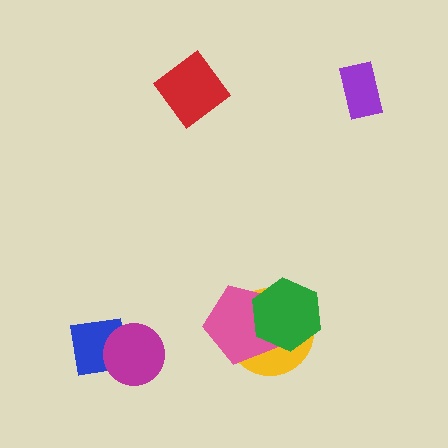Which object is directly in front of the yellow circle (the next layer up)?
The pink pentagon is directly in front of the yellow circle.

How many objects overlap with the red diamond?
0 objects overlap with the red diamond.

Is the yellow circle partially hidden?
Yes, it is partially covered by another shape.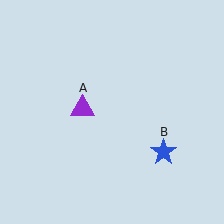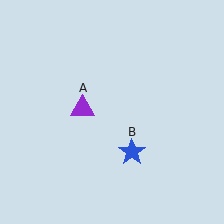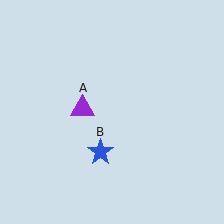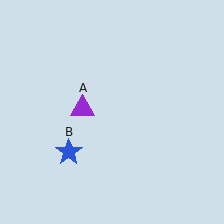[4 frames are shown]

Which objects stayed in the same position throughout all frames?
Purple triangle (object A) remained stationary.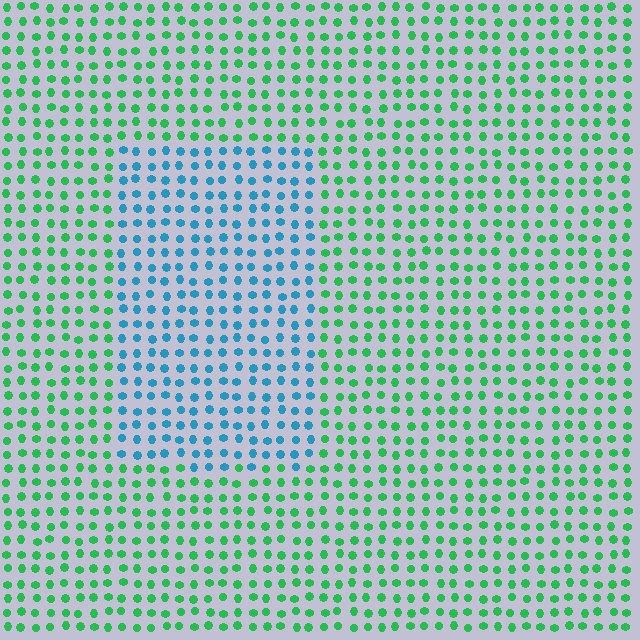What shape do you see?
I see a rectangle.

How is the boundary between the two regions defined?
The boundary is defined purely by a slight shift in hue (about 59 degrees). Spacing, size, and orientation are identical on both sides.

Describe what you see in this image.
The image is filled with small green elements in a uniform arrangement. A rectangle-shaped region is visible where the elements are tinted to a slightly different hue, forming a subtle color boundary.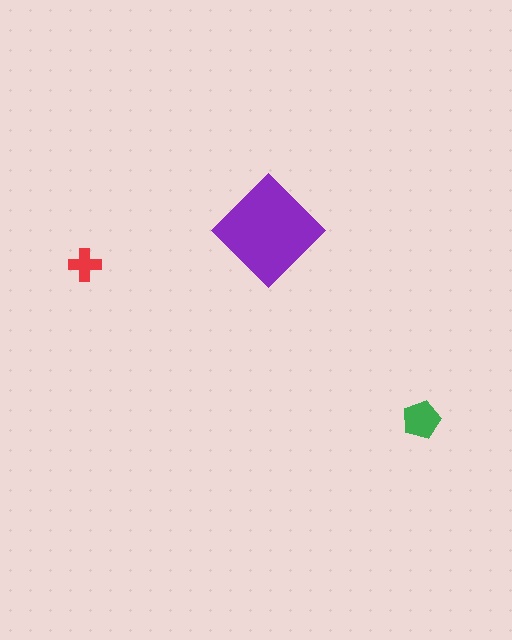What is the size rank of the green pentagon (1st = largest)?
2nd.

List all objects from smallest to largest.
The red cross, the green pentagon, the purple diamond.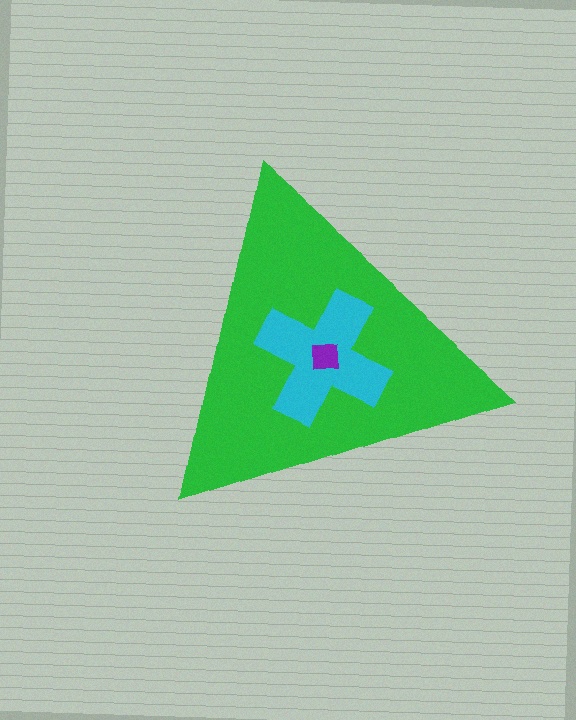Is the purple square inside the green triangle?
Yes.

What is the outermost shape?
The green triangle.